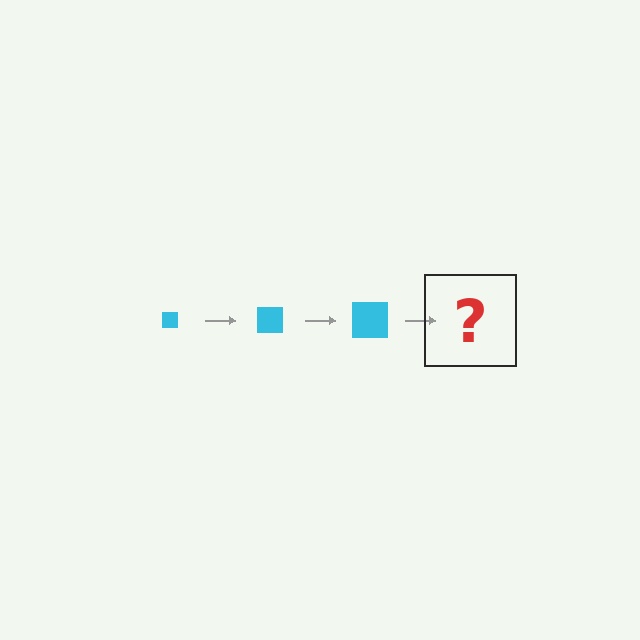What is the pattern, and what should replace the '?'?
The pattern is that the square gets progressively larger each step. The '?' should be a cyan square, larger than the previous one.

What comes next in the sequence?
The next element should be a cyan square, larger than the previous one.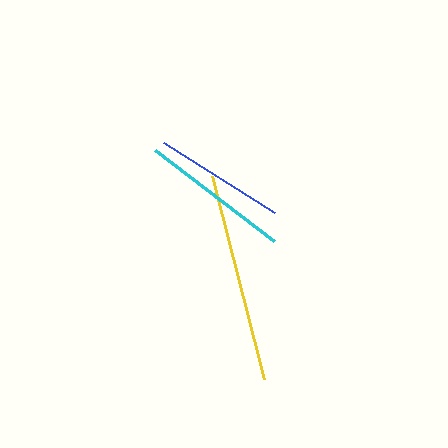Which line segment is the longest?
The yellow line is the longest at approximately 209 pixels.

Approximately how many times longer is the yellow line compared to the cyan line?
The yellow line is approximately 1.4 times the length of the cyan line.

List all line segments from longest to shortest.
From longest to shortest: yellow, cyan, blue.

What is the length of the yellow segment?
The yellow segment is approximately 209 pixels long.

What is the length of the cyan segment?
The cyan segment is approximately 150 pixels long.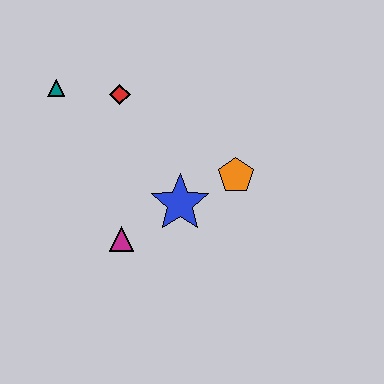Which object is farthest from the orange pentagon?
The teal triangle is farthest from the orange pentagon.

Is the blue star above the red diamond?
No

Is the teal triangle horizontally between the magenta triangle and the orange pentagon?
No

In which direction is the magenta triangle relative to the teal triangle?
The magenta triangle is below the teal triangle.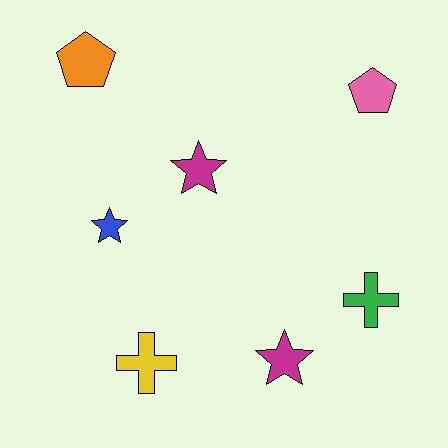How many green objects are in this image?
There is 1 green object.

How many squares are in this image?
There are no squares.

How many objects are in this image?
There are 7 objects.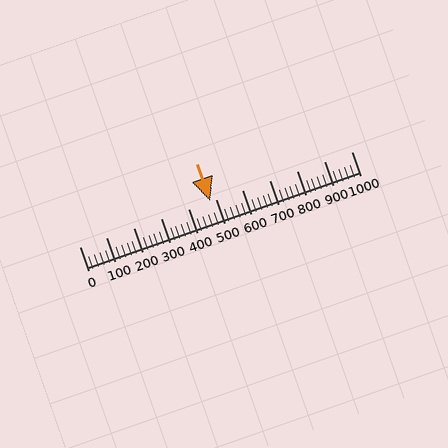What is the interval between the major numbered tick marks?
The major tick marks are spaced 100 units apart.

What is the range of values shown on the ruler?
The ruler shows values from 0 to 1000.